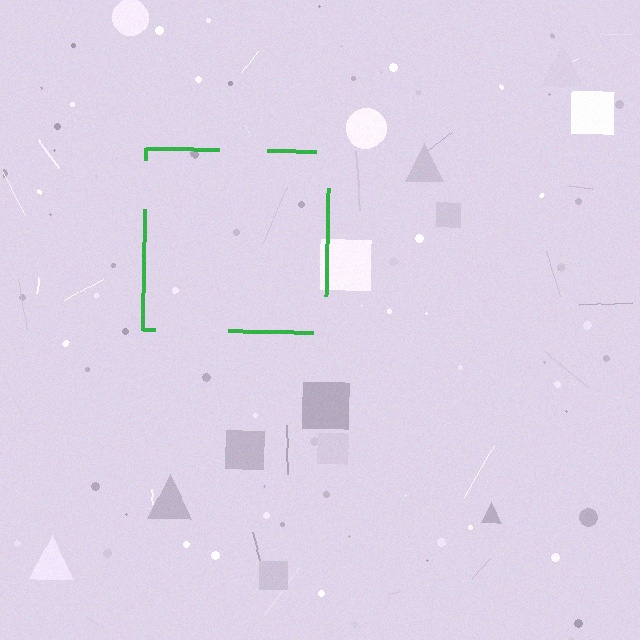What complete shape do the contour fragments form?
The contour fragments form a square.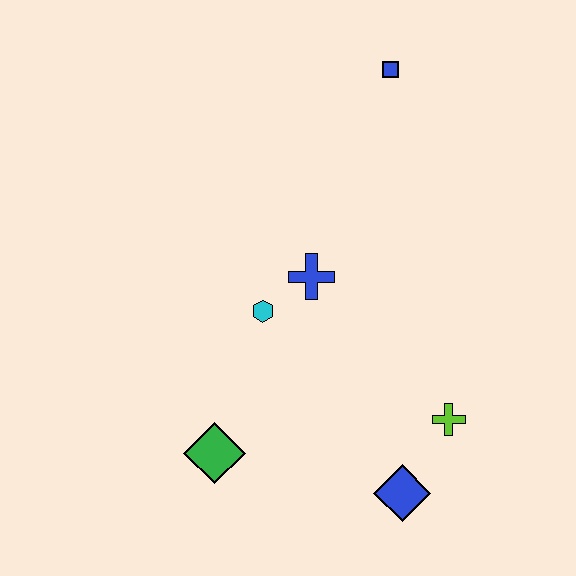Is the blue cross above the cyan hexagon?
Yes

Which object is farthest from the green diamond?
The blue square is farthest from the green diamond.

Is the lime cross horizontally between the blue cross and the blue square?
No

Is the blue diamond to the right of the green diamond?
Yes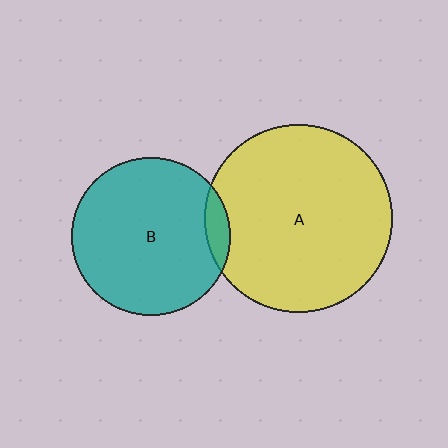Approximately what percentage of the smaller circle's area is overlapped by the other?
Approximately 10%.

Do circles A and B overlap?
Yes.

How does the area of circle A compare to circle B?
Approximately 1.4 times.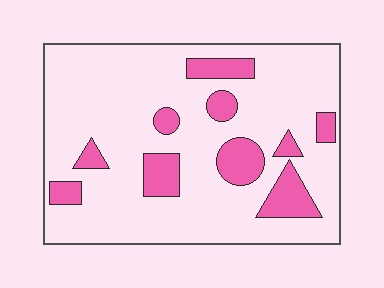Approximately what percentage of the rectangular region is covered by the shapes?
Approximately 20%.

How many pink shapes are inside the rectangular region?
10.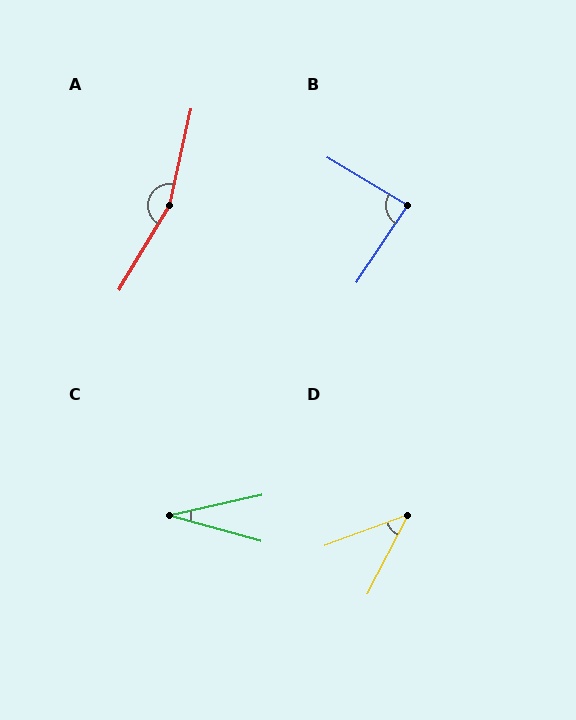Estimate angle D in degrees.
Approximately 42 degrees.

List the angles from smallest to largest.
C (28°), D (42°), B (87°), A (162°).